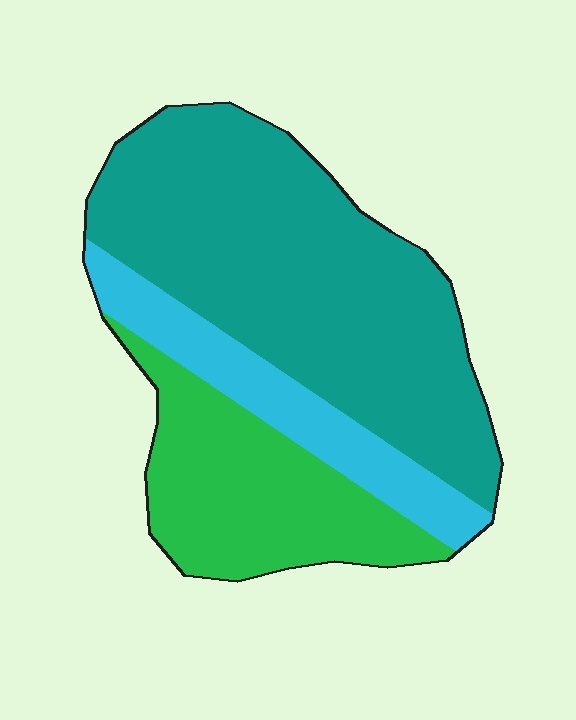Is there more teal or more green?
Teal.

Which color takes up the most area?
Teal, at roughly 55%.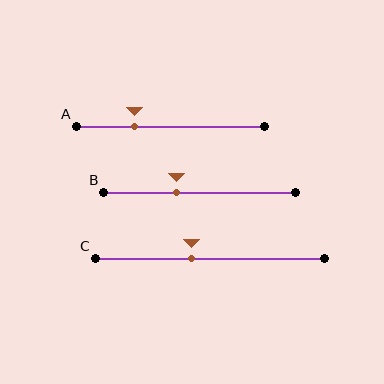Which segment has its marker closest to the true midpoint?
Segment C has its marker closest to the true midpoint.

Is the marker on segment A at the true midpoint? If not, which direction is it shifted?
No, the marker on segment A is shifted to the left by about 19% of the segment length.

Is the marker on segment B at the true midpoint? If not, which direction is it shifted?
No, the marker on segment B is shifted to the left by about 12% of the segment length.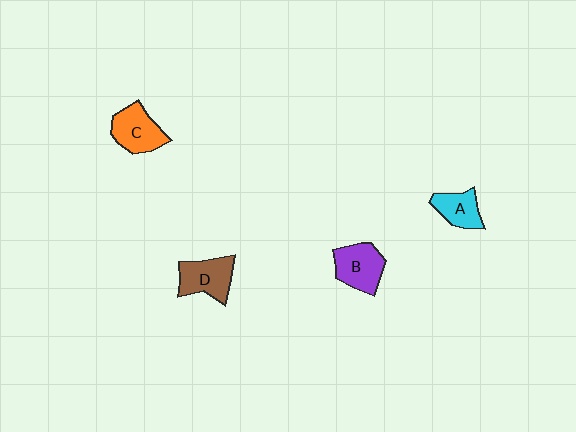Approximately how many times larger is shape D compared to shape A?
Approximately 1.4 times.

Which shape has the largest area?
Shape B (purple).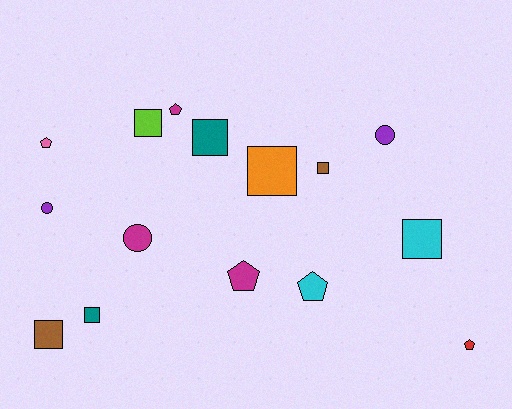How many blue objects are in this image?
There are no blue objects.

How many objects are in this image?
There are 15 objects.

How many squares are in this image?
There are 7 squares.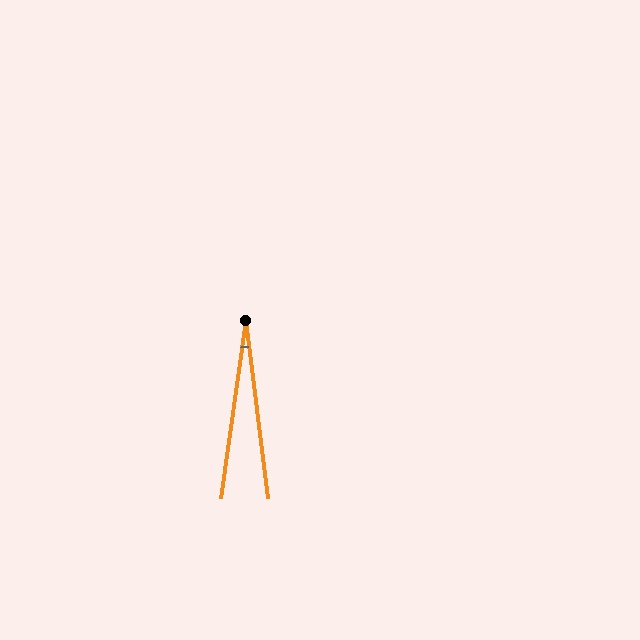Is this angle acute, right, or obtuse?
It is acute.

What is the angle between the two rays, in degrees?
Approximately 15 degrees.